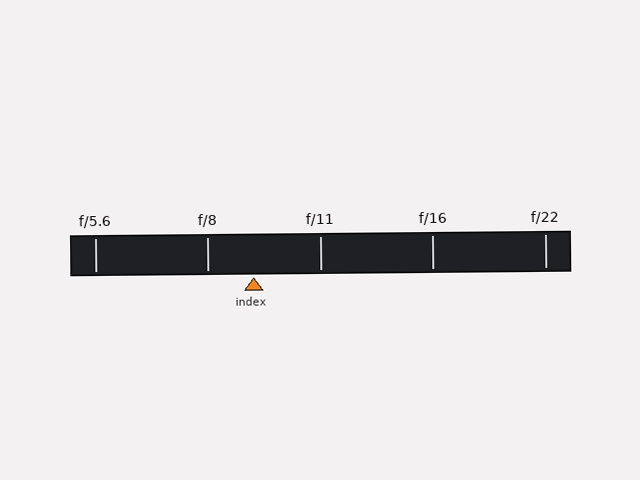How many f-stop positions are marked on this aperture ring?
There are 5 f-stop positions marked.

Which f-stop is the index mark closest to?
The index mark is closest to f/8.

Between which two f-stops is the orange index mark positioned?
The index mark is between f/8 and f/11.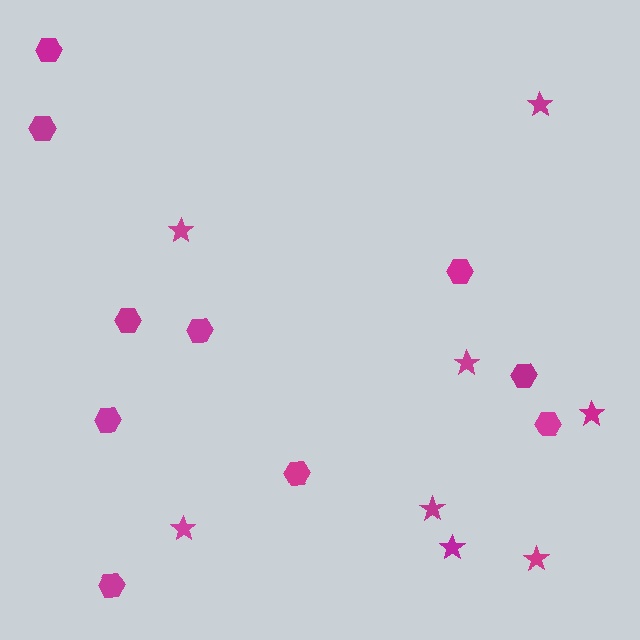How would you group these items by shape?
There are 2 groups: one group of hexagons (10) and one group of stars (8).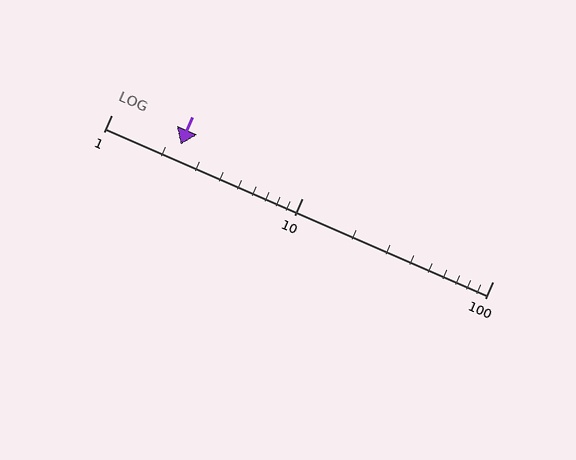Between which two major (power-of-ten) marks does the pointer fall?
The pointer is between 1 and 10.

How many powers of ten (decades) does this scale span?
The scale spans 2 decades, from 1 to 100.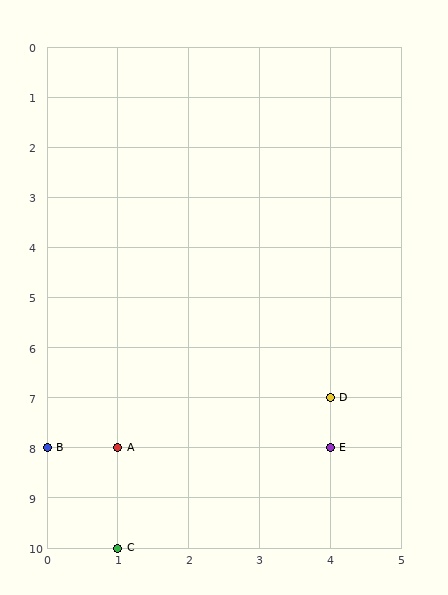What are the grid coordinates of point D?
Point D is at grid coordinates (4, 7).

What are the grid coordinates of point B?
Point B is at grid coordinates (0, 8).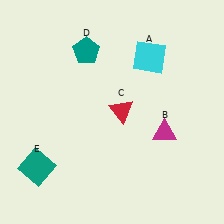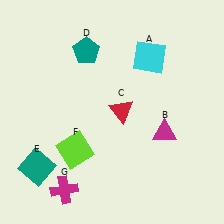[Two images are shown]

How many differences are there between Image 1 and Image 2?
There are 2 differences between the two images.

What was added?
A lime square (F), a magenta cross (G) were added in Image 2.